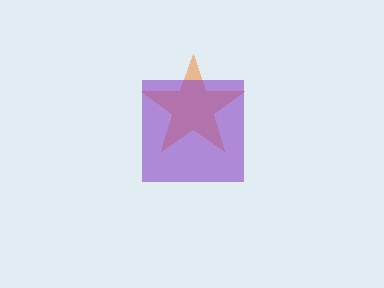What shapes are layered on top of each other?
The layered shapes are: an orange star, a purple square.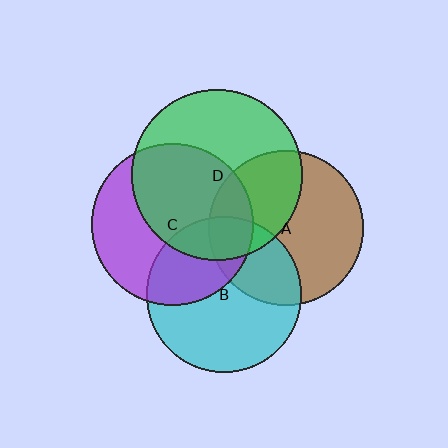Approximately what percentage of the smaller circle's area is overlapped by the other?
Approximately 30%.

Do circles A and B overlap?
Yes.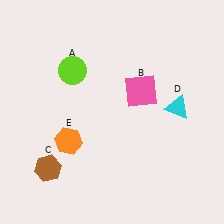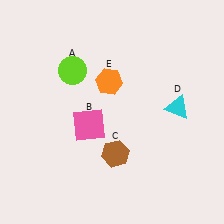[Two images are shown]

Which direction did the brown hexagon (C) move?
The brown hexagon (C) moved right.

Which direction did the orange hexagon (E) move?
The orange hexagon (E) moved up.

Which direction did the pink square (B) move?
The pink square (B) moved left.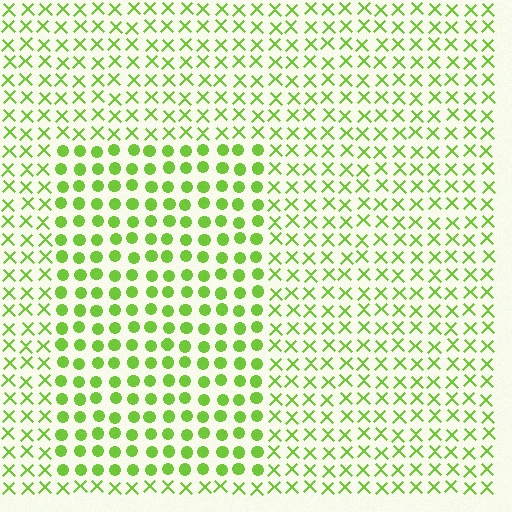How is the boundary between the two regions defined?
The boundary is defined by a change in element shape: circles inside vs. X marks outside. All elements share the same color and spacing.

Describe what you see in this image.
The image is filled with small lime elements arranged in a uniform grid. A rectangle-shaped region contains circles, while the surrounding area contains X marks. The boundary is defined purely by the change in element shape.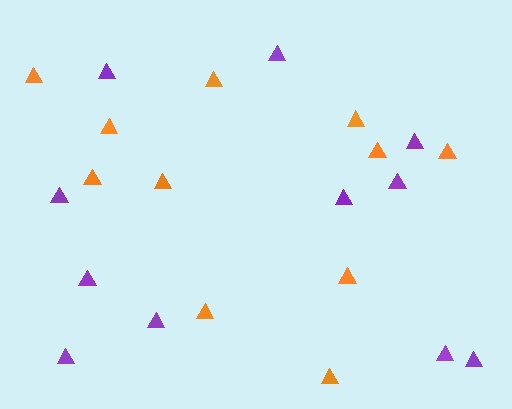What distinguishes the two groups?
There are 2 groups: one group of purple triangles (11) and one group of orange triangles (11).